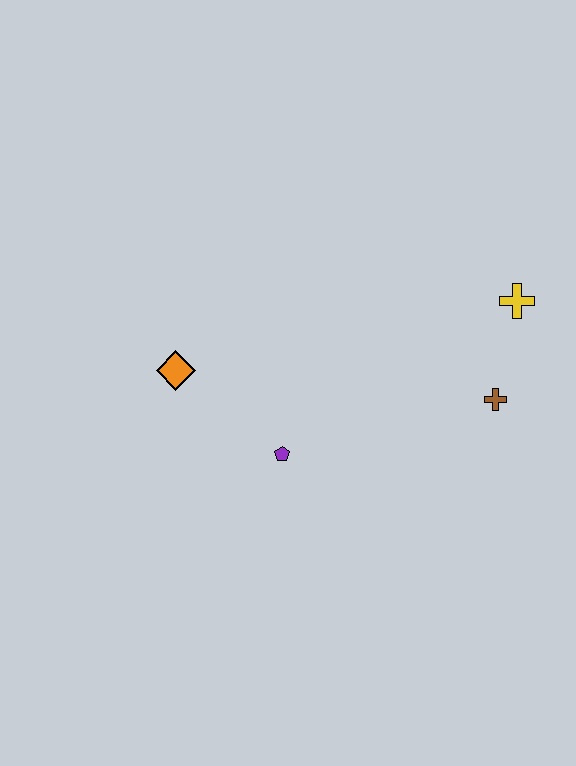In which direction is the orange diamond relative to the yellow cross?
The orange diamond is to the left of the yellow cross.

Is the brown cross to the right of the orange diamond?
Yes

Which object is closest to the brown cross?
The yellow cross is closest to the brown cross.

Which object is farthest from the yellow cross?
The orange diamond is farthest from the yellow cross.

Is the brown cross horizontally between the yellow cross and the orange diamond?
Yes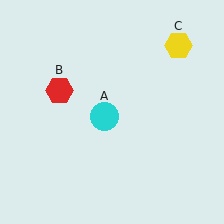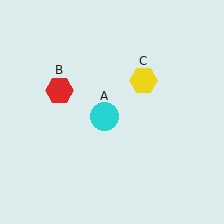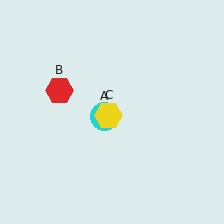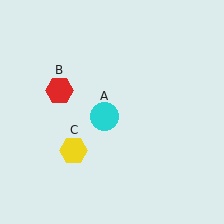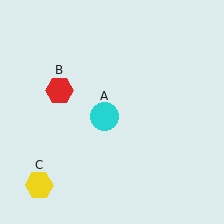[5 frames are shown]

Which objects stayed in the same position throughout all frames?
Cyan circle (object A) and red hexagon (object B) remained stationary.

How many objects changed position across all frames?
1 object changed position: yellow hexagon (object C).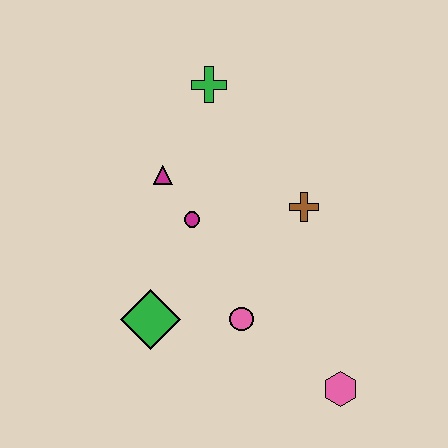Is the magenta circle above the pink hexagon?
Yes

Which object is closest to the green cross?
The magenta triangle is closest to the green cross.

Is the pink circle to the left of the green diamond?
No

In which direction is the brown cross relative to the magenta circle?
The brown cross is to the right of the magenta circle.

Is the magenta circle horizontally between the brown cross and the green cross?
No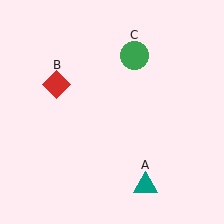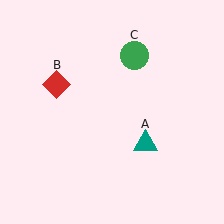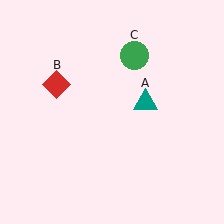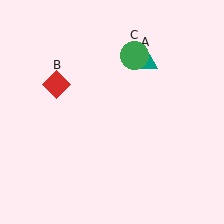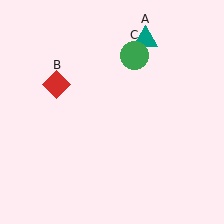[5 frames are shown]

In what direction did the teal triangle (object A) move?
The teal triangle (object A) moved up.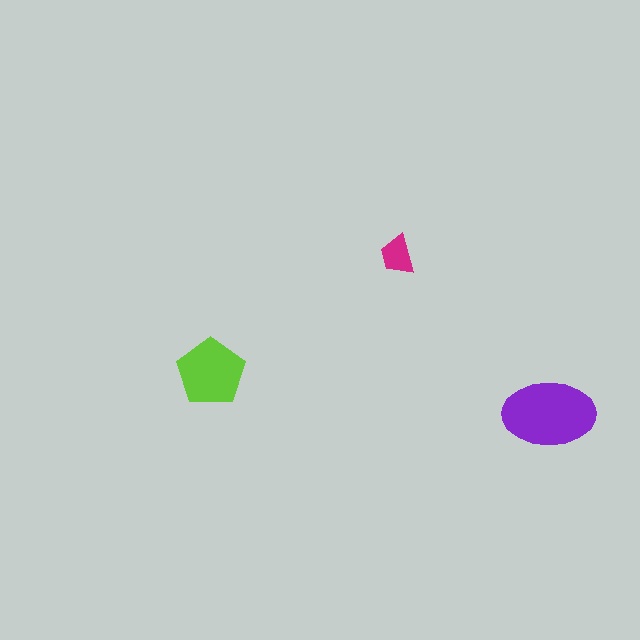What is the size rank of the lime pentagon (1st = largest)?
2nd.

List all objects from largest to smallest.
The purple ellipse, the lime pentagon, the magenta trapezoid.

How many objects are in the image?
There are 3 objects in the image.